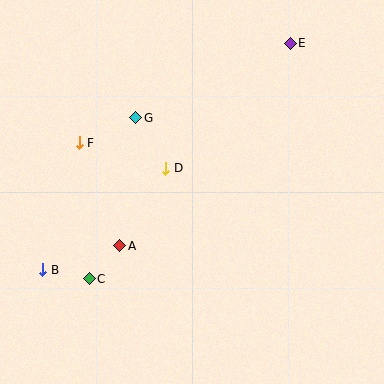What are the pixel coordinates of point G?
Point G is at (136, 118).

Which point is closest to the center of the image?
Point D at (166, 168) is closest to the center.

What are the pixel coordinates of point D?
Point D is at (166, 168).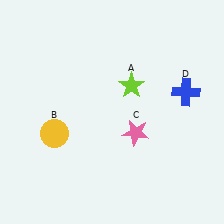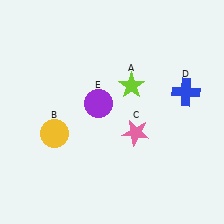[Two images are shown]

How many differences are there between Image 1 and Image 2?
There is 1 difference between the two images.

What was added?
A purple circle (E) was added in Image 2.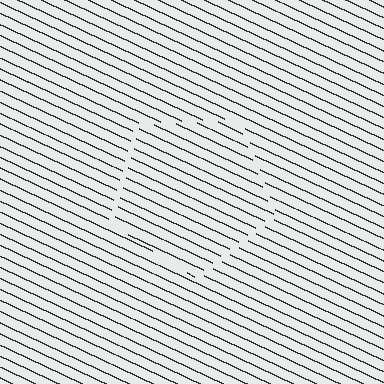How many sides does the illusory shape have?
5 sides — the line-ends trace a pentagon.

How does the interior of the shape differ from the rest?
The interior of the shape contains the same grating, shifted by half a period — the contour is defined by the phase discontinuity where line-ends from the inner and outer gratings abut.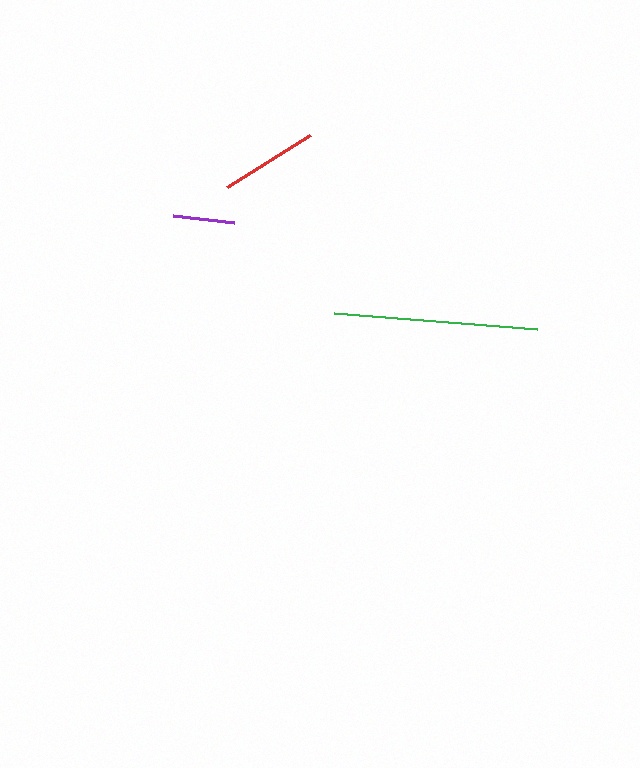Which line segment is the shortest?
The purple line is the shortest at approximately 61 pixels.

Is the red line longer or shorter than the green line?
The green line is longer than the red line.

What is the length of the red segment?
The red segment is approximately 98 pixels long.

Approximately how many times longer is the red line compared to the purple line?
The red line is approximately 1.6 times the length of the purple line.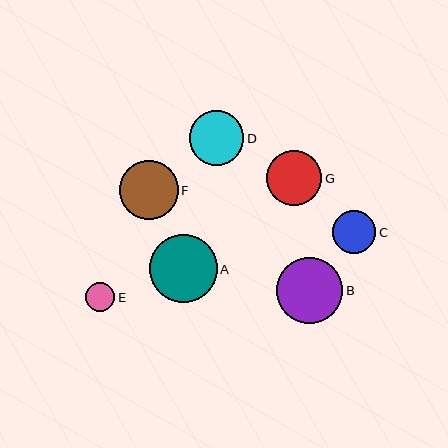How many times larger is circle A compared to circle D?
Circle A is approximately 1.3 times the size of circle D.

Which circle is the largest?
Circle A is the largest with a size of approximately 68 pixels.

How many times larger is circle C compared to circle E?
Circle C is approximately 1.5 times the size of circle E.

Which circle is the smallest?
Circle E is the smallest with a size of approximately 29 pixels.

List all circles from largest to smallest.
From largest to smallest: A, B, F, G, D, C, E.